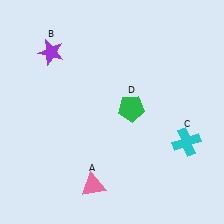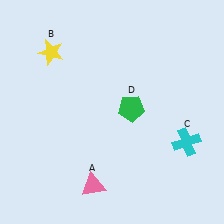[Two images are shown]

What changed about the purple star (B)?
In Image 1, B is purple. In Image 2, it changed to yellow.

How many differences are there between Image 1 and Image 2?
There is 1 difference between the two images.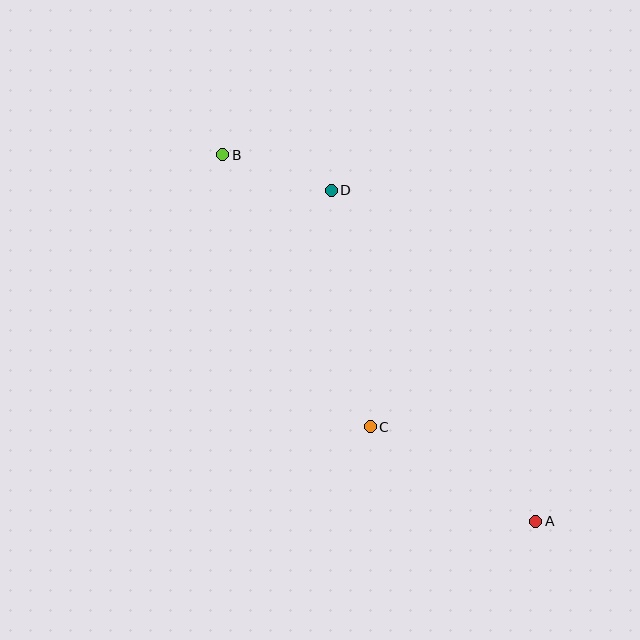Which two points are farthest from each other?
Points A and B are farthest from each other.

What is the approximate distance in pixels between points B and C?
The distance between B and C is approximately 309 pixels.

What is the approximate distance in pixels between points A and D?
The distance between A and D is approximately 389 pixels.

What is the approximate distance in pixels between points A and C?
The distance between A and C is approximately 191 pixels.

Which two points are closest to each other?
Points B and D are closest to each other.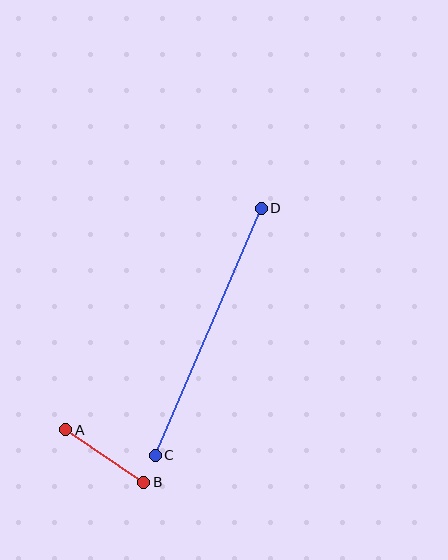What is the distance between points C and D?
The distance is approximately 268 pixels.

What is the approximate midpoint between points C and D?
The midpoint is at approximately (208, 332) pixels.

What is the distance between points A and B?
The distance is approximately 94 pixels.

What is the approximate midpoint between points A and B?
The midpoint is at approximately (105, 456) pixels.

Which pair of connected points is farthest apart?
Points C and D are farthest apart.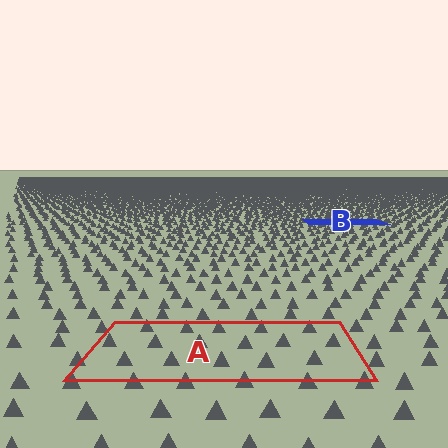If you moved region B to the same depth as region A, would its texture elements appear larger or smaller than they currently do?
They would appear larger. At a closer depth, the same texture elements are projected at a bigger on-screen size.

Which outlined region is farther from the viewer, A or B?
Region B is farther from the viewer — the texture elements inside it appear smaller and more densely packed.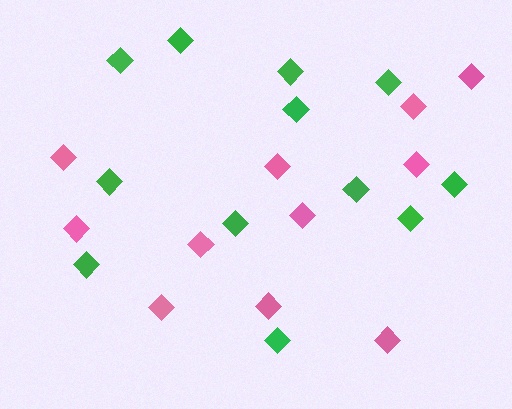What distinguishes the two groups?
There are 2 groups: one group of pink diamonds (11) and one group of green diamonds (12).